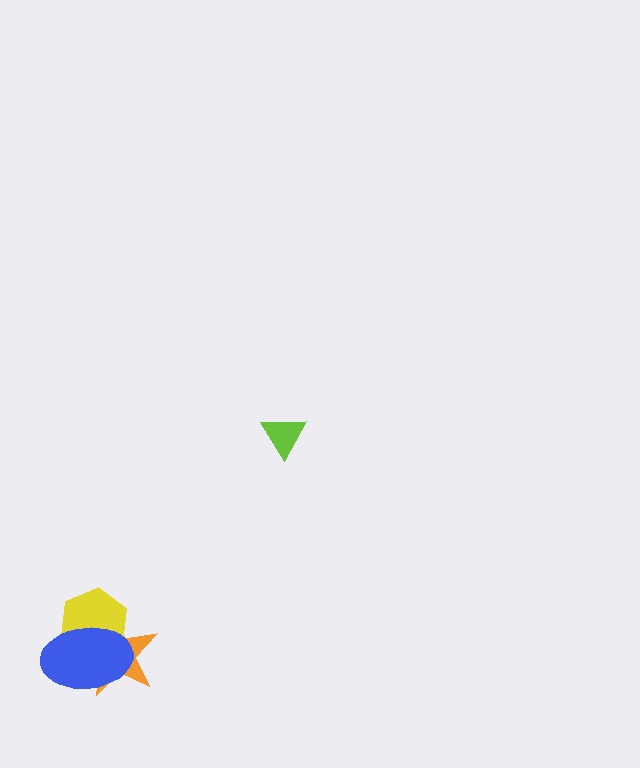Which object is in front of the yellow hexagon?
The blue ellipse is in front of the yellow hexagon.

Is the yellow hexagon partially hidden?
Yes, it is partially covered by another shape.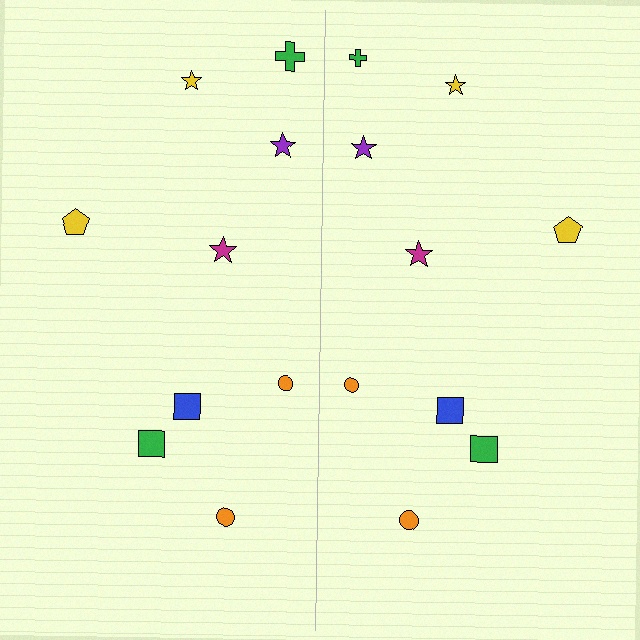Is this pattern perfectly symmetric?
No, the pattern is not perfectly symmetric. The green cross on the right side has a different size than its mirror counterpart.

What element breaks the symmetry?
The green cross on the right side has a different size than its mirror counterpart.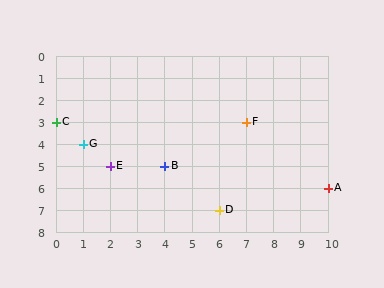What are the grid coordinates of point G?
Point G is at grid coordinates (1, 4).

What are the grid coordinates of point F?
Point F is at grid coordinates (7, 3).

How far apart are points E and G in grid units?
Points E and G are 1 column and 1 row apart (about 1.4 grid units diagonally).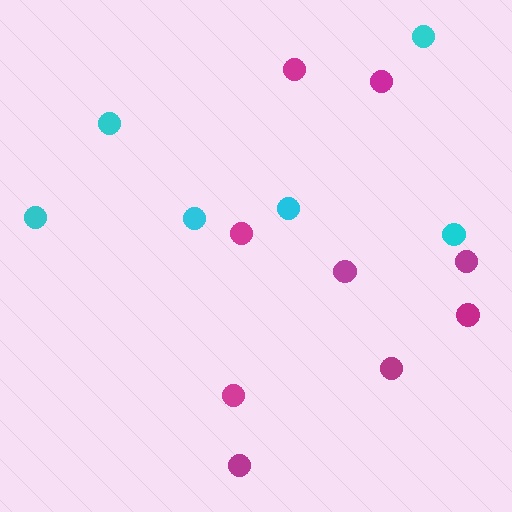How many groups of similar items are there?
There are 2 groups: one group of cyan circles (6) and one group of magenta circles (9).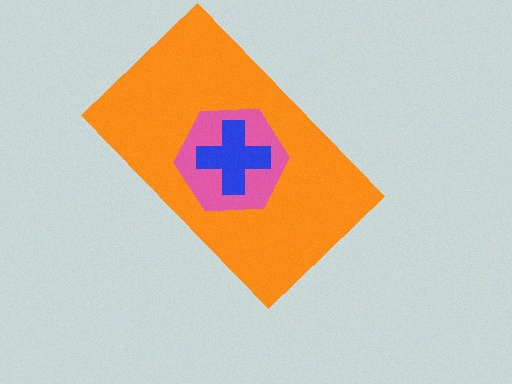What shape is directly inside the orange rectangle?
The pink hexagon.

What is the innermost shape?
The blue cross.